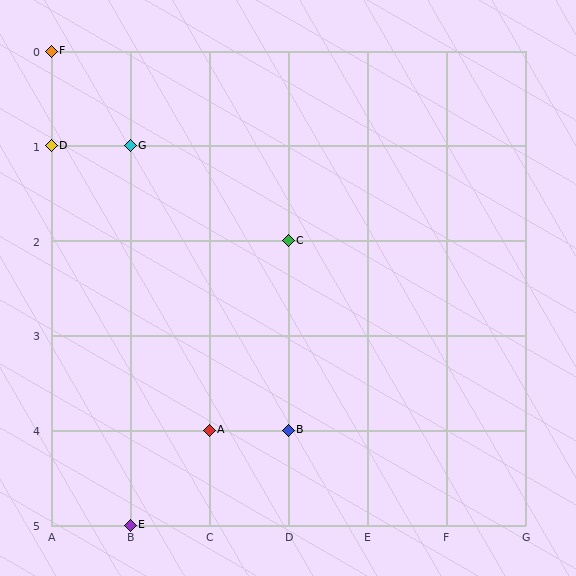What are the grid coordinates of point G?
Point G is at grid coordinates (B, 1).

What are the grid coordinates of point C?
Point C is at grid coordinates (D, 2).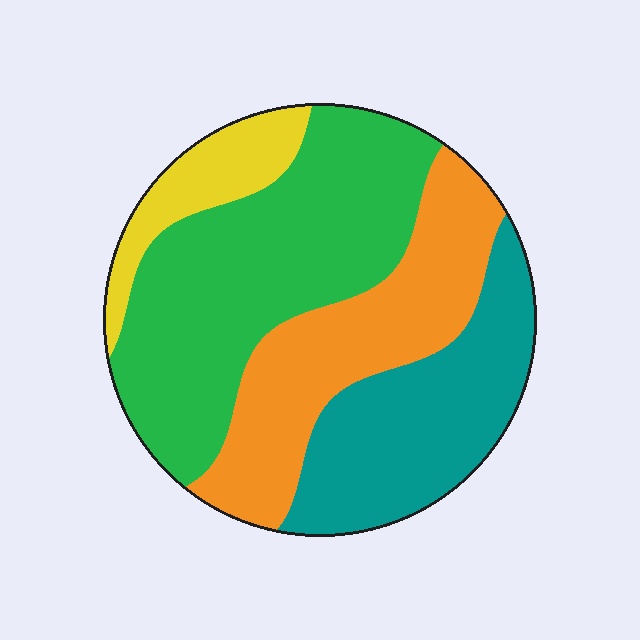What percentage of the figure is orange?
Orange covers around 25% of the figure.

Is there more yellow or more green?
Green.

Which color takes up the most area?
Green, at roughly 40%.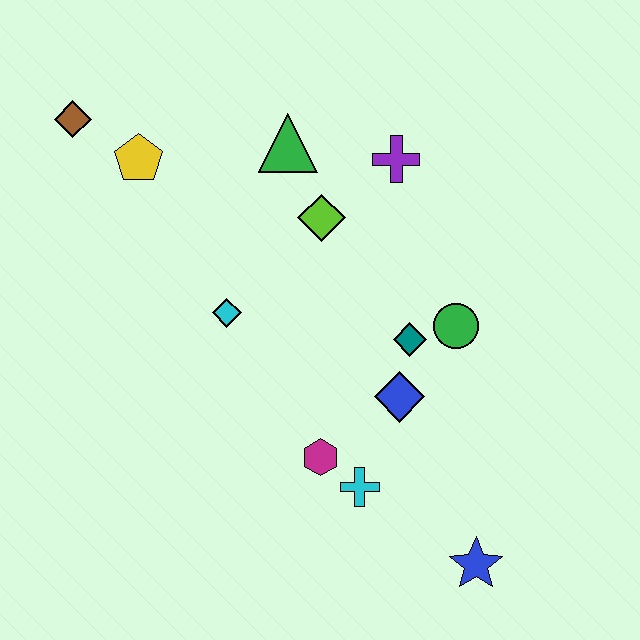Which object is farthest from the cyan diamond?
The blue star is farthest from the cyan diamond.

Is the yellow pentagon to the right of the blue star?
No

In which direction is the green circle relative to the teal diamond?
The green circle is to the right of the teal diamond.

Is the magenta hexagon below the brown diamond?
Yes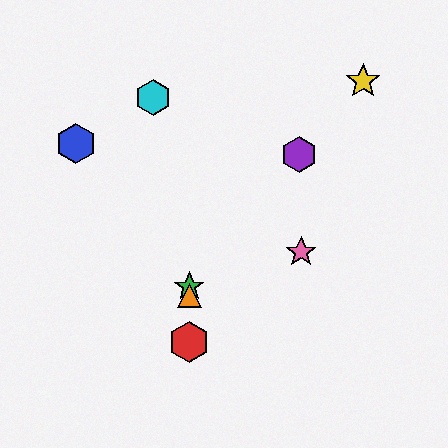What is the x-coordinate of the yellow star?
The yellow star is at x≈363.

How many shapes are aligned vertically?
3 shapes (the red hexagon, the green star, the orange triangle) are aligned vertically.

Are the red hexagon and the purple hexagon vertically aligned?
No, the red hexagon is at x≈189 and the purple hexagon is at x≈299.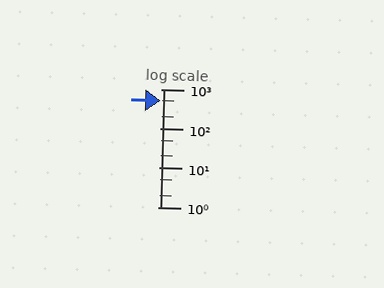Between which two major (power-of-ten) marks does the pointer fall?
The pointer is between 100 and 1000.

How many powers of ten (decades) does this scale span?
The scale spans 3 decades, from 1 to 1000.